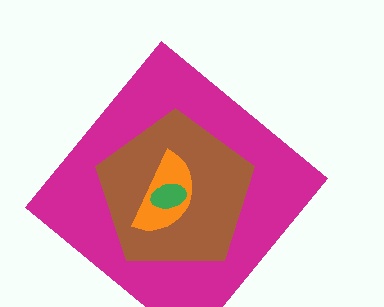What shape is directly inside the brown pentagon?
The orange semicircle.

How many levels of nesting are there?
4.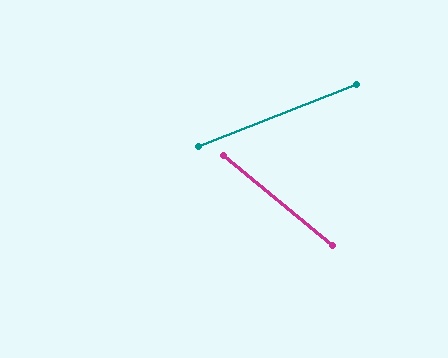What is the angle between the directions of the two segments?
Approximately 61 degrees.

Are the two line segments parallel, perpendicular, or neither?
Neither parallel nor perpendicular — they differ by about 61°.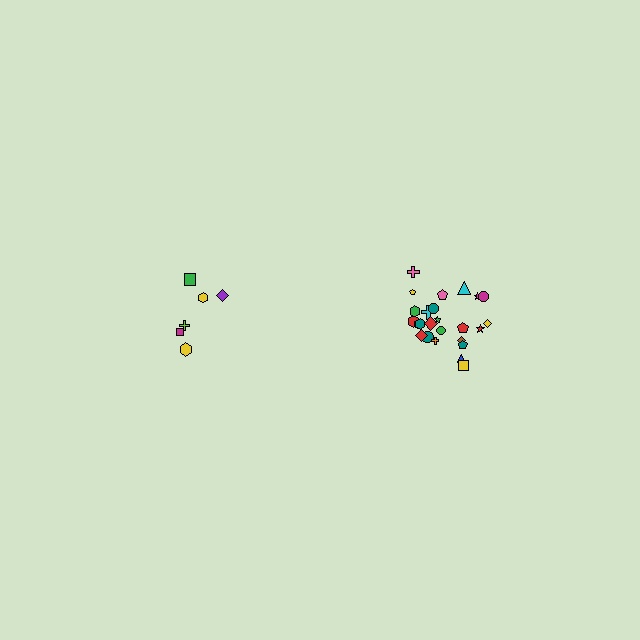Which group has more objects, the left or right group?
The right group.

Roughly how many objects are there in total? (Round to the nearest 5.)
Roughly 30 objects in total.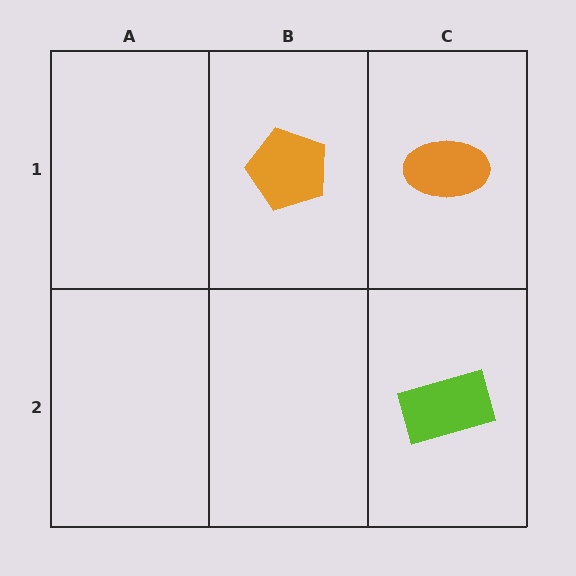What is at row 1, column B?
An orange pentagon.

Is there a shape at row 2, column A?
No, that cell is empty.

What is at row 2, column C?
A lime rectangle.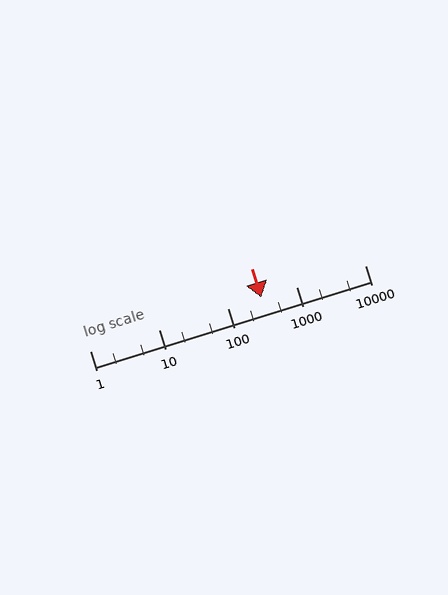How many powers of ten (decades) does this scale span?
The scale spans 4 decades, from 1 to 10000.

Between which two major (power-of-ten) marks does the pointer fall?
The pointer is between 100 and 1000.